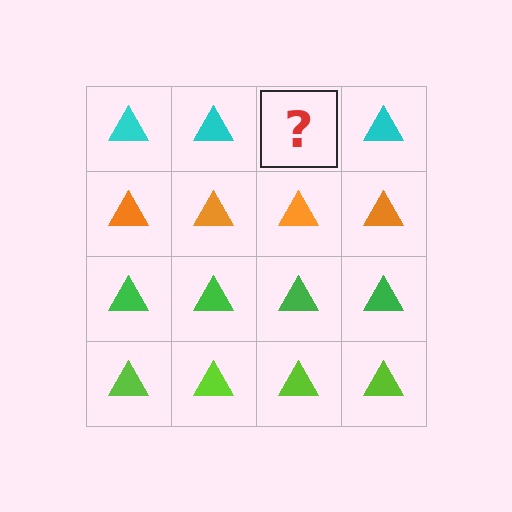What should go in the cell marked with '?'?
The missing cell should contain a cyan triangle.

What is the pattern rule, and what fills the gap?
The rule is that each row has a consistent color. The gap should be filled with a cyan triangle.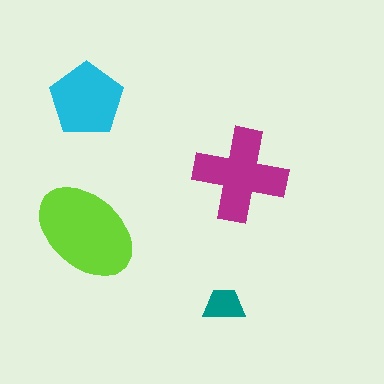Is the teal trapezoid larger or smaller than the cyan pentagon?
Smaller.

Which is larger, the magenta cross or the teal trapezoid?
The magenta cross.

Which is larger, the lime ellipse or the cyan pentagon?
The lime ellipse.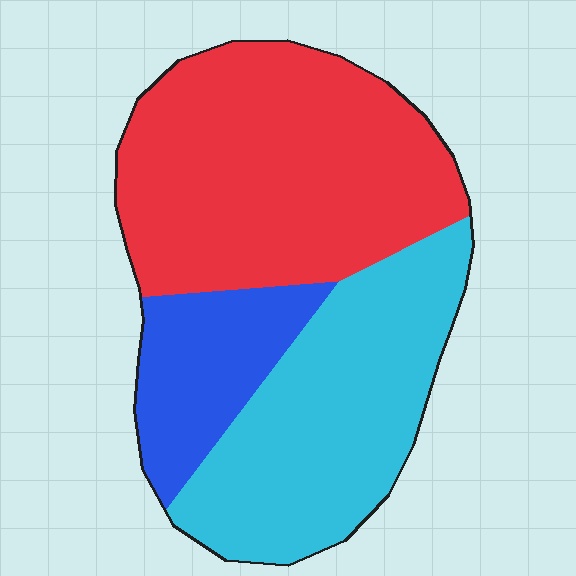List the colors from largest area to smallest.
From largest to smallest: red, cyan, blue.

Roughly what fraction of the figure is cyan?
Cyan covers around 35% of the figure.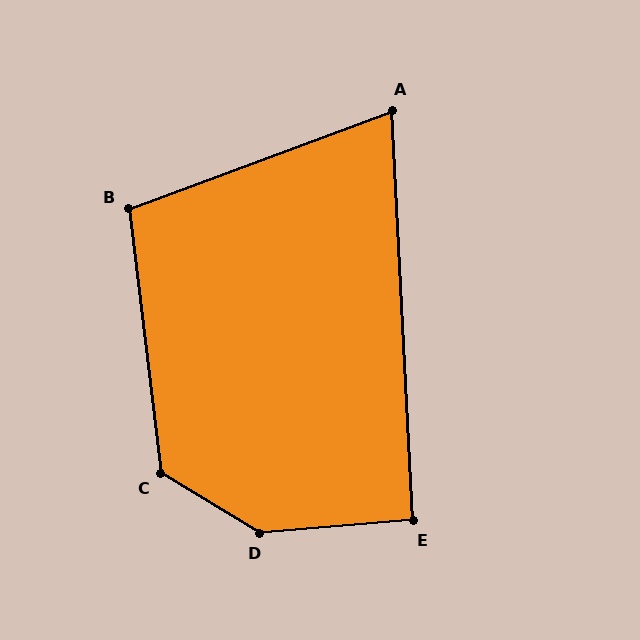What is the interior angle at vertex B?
Approximately 104 degrees (obtuse).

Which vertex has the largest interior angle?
D, at approximately 144 degrees.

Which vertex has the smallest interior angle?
A, at approximately 73 degrees.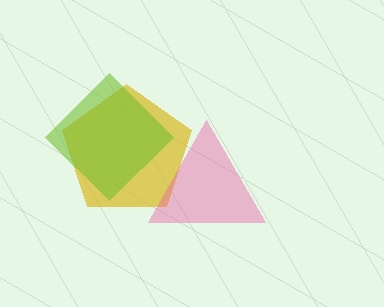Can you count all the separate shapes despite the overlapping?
Yes, there are 3 separate shapes.